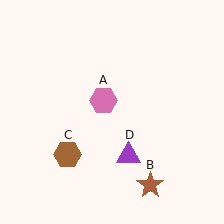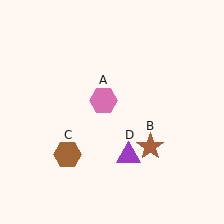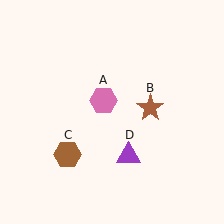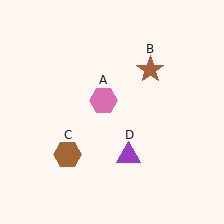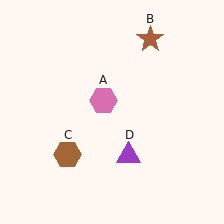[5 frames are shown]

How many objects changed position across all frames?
1 object changed position: brown star (object B).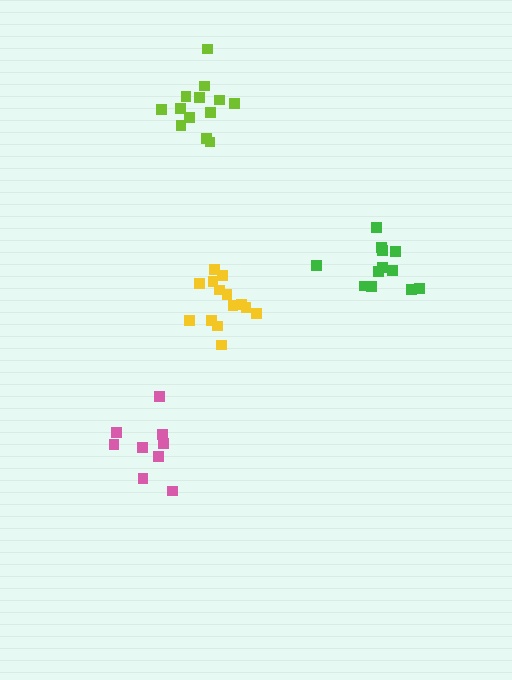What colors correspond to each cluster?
The clusters are colored: yellow, lime, pink, green.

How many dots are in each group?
Group 1: 14 dots, Group 2: 13 dots, Group 3: 9 dots, Group 4: 12 dots (48 total).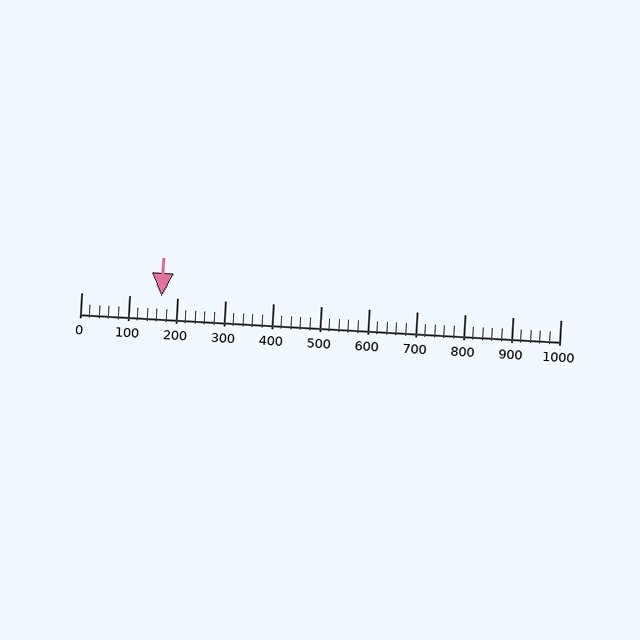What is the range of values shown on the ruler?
The ruler shows values from 0 to 1000.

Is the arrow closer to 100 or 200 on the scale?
The arrow is closer to 200.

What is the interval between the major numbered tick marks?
The major tick marks are spaced 100 units apart.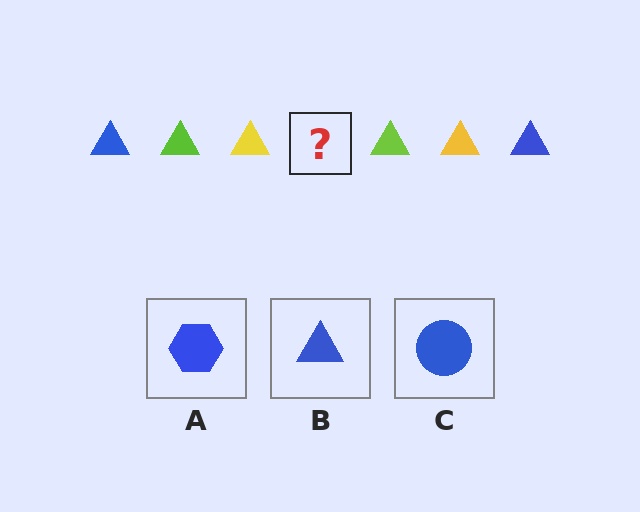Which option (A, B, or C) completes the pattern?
B.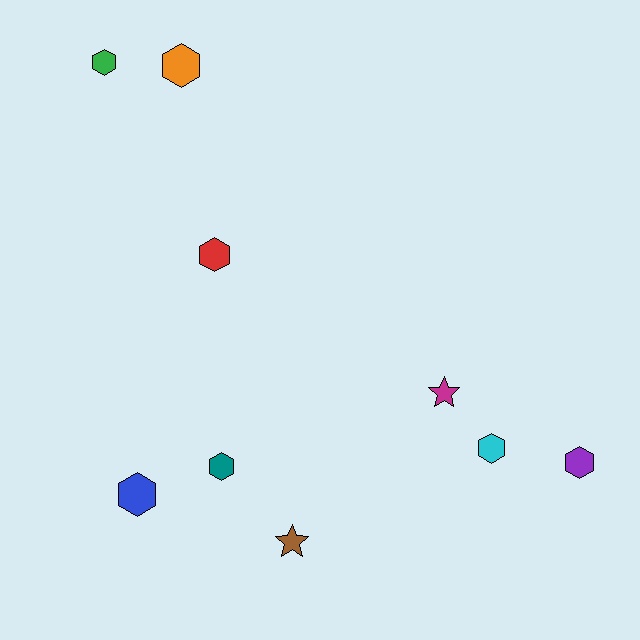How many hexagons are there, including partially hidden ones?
There are 7 hexagons.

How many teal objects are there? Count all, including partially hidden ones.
There is 1 teal object.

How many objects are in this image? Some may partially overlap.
There are 9 objects.